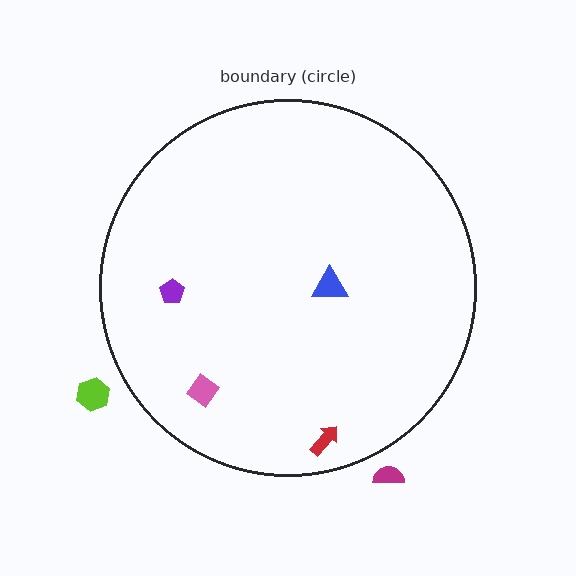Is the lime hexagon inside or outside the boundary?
Outside.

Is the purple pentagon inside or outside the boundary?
Inside.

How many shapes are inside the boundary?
4 inside, 2 outside.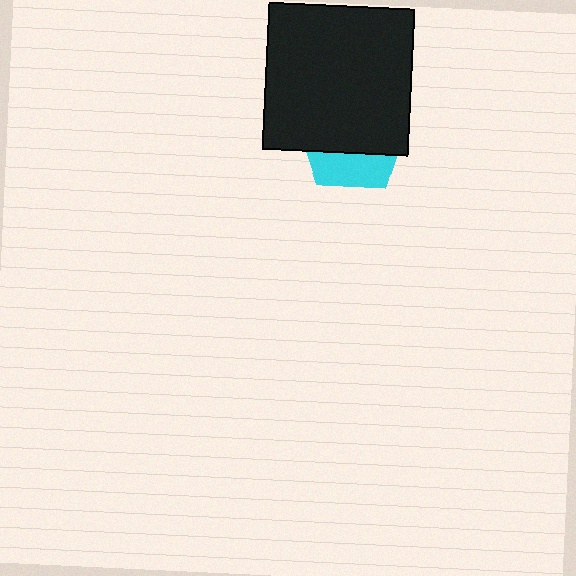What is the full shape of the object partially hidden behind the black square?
The partially hidden object is a cyan pentagon.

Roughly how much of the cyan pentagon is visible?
A small part of it is visible (roughly 31%).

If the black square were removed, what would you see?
You would see the complete cyan pentagon.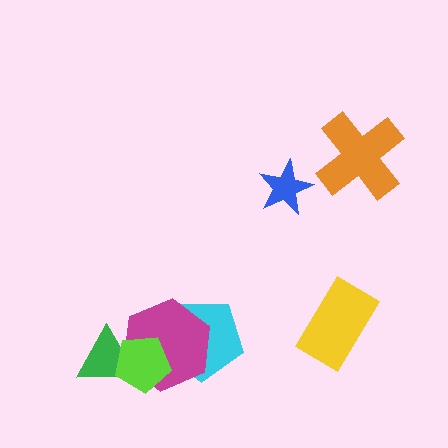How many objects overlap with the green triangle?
2 objects overlap with the green triangle.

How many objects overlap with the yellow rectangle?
0 objects overlap with the yellow rectangle.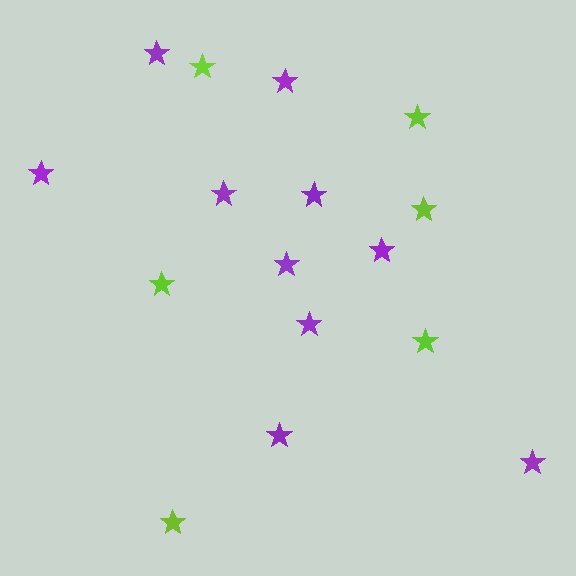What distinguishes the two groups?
There are 2 groups: one group of purple stars (10) and one group of lime stars (6).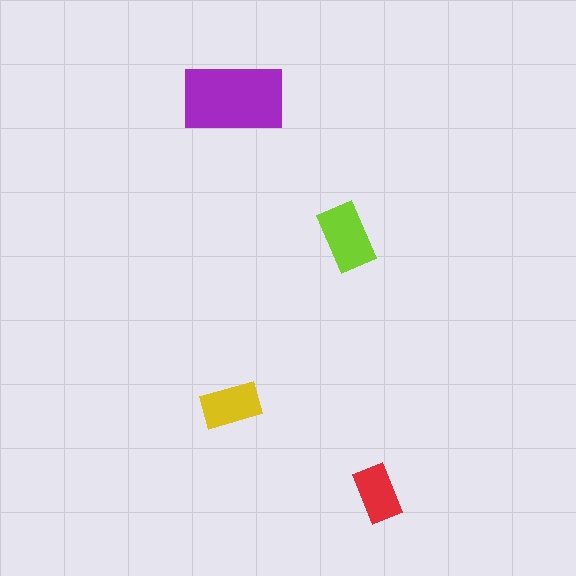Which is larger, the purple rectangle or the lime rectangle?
The purple one.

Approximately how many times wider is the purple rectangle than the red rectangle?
About 2 times wider.